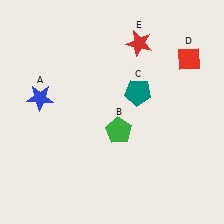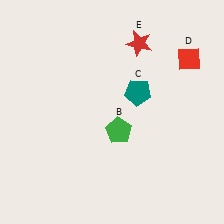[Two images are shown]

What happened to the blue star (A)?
The blue star (A) was removed in Image 2. It was in the top-left area of Image 1.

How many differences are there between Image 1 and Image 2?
There is 1 difference between the two images.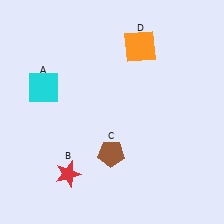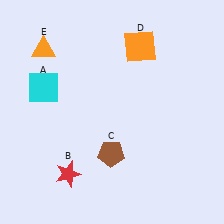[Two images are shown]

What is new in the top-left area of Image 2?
An orange triangle (E) was added in the top-left area of Image 2.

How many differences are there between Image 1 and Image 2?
There is 1 difference between the two images.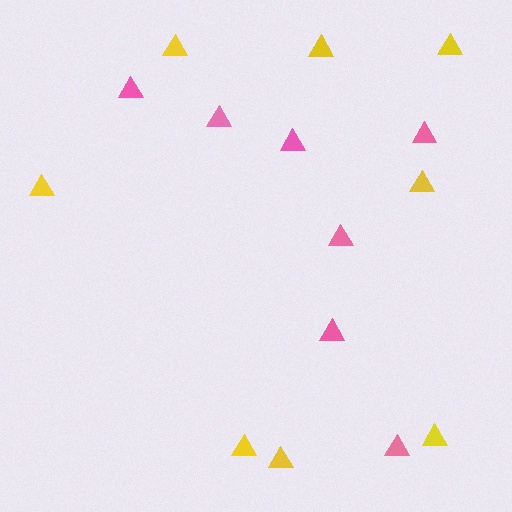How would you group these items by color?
There are 2 groups: one group of pink triangles (7) and one group of yellow triangles (8).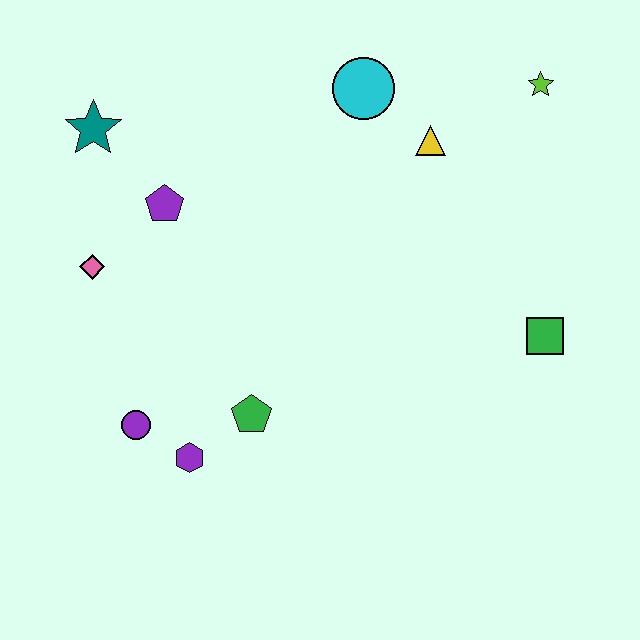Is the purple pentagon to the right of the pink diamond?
Yes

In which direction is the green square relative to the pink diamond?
The green square is to the right of the pink diamond.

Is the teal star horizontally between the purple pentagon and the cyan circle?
No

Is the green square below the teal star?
Yes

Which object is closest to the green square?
The yellow triangle is closest to the green square.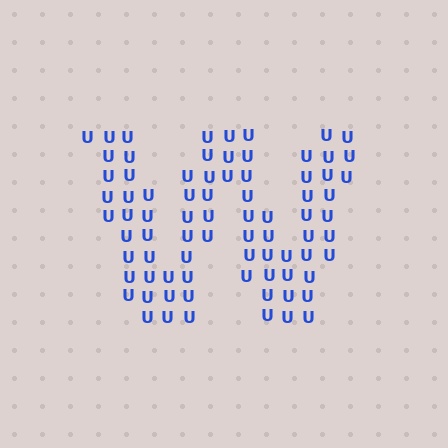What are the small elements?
The small elements are letter U's.